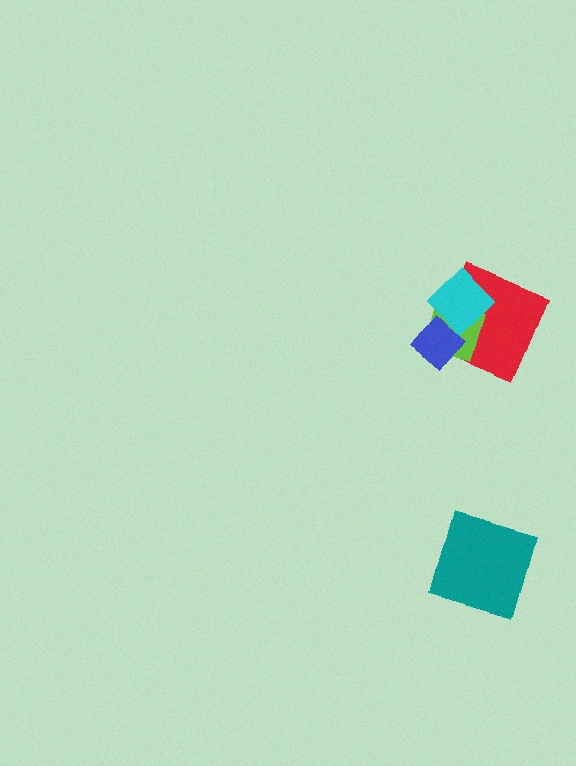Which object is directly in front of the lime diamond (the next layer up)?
The cyan diamond is directly in front of the lime diamond.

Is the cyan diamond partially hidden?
Yes, it is partially covered by another shape.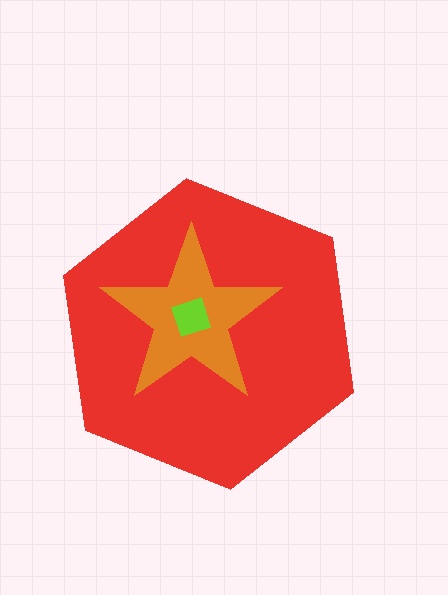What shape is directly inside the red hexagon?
The orange star.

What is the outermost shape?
The red hexagon.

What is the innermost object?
The lime diamond.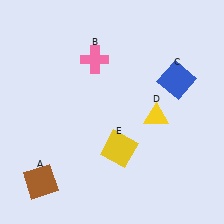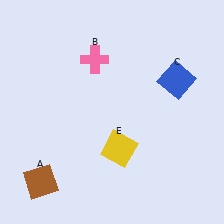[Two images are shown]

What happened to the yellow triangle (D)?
The yellow triangle (D) was removed in Image 2. It was in the bottom-right area of Image 1.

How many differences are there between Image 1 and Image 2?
There is 1 difference between the two images.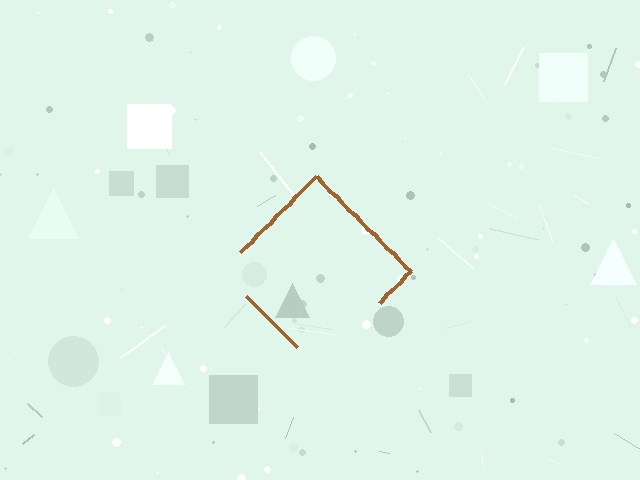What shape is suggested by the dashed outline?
The dashed outline suggests a diamond.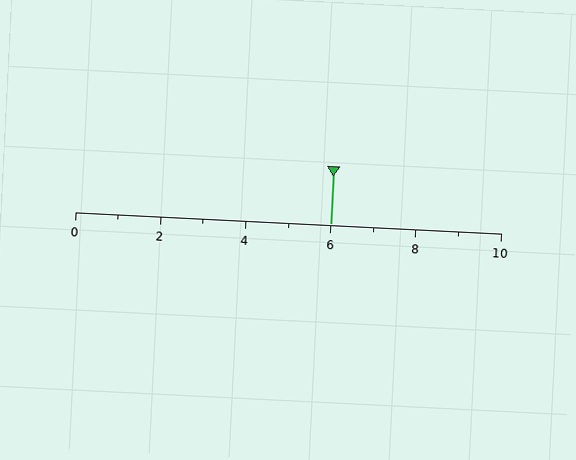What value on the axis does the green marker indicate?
The marker indicates approximately 6.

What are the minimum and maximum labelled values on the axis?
The axis runs from 0 to 10.